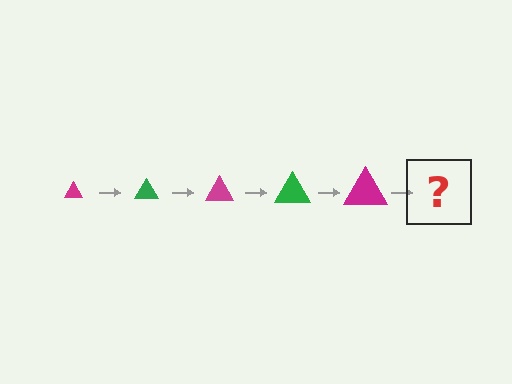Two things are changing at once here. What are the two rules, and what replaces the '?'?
The two rules are that the triangle grows larger each step and the color cycles through magenta and green. The '?' should be a green triangle, larger than the previous one.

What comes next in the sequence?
The next element should be a green triangle, larger than the previous one.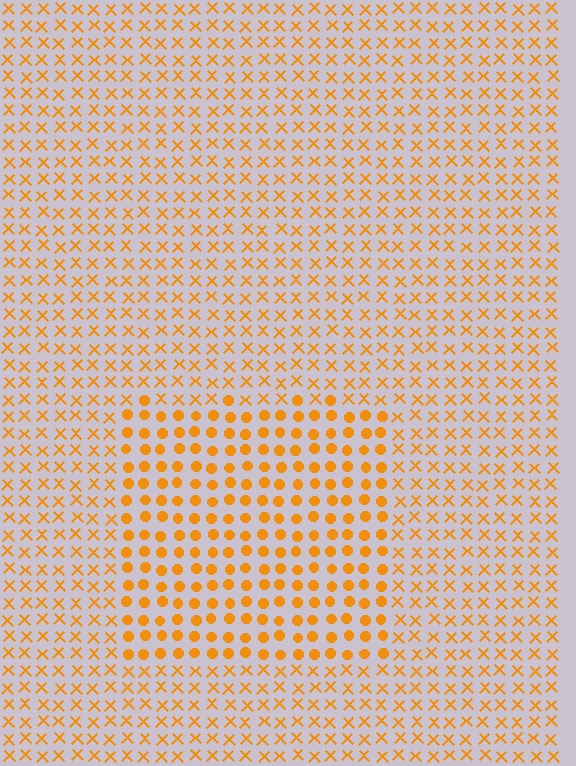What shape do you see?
I see a rectangle.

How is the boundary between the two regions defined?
The boundary is defined by a change in element shape: circles inside vs. X marks outside. All elements share the same color and spacing.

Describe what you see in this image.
The image is filled with small orange elements arranged in a uniform grid. A rectangle-shaped region contains circles, while the surrounding area contains X marks. The boundary is defined purely by the change in element shape.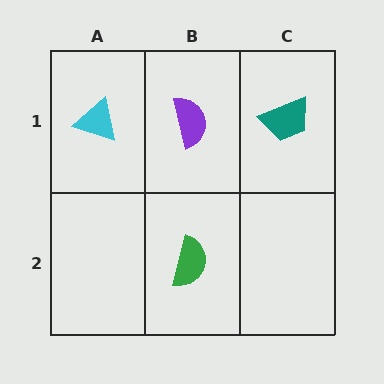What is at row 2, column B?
A green semicircle.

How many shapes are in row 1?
3 shapes.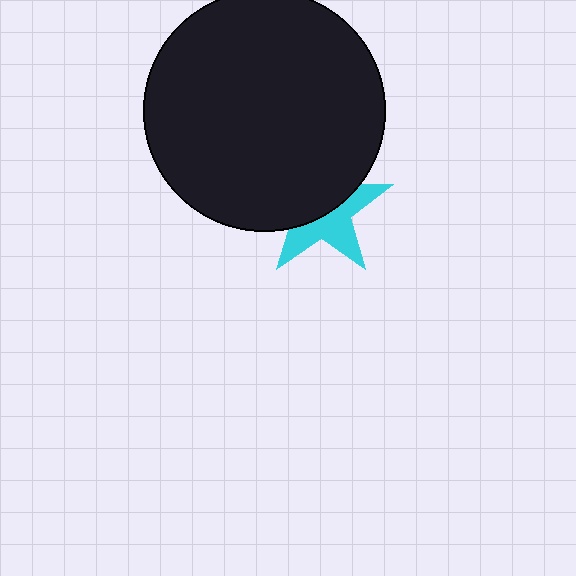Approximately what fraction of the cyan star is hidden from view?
Roughly 53% of the cyan star is hidden behind the black circle.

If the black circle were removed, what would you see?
You would see the complete cyan star.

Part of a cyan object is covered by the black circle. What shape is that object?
It is a star.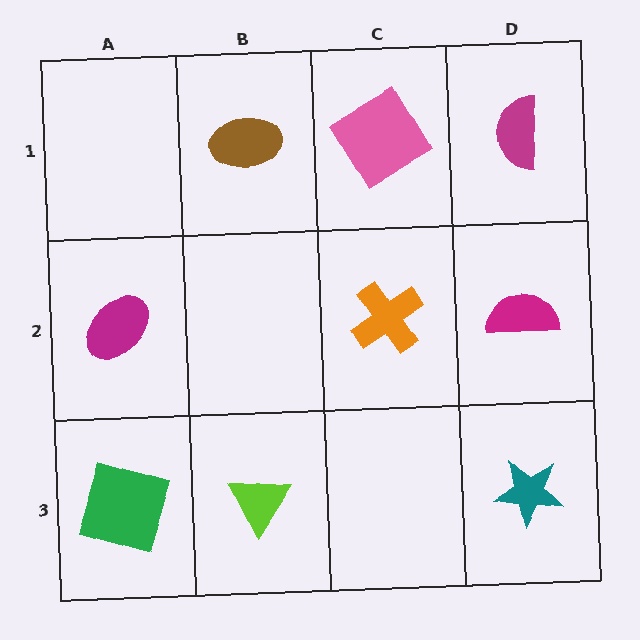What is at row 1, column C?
A pink diamond.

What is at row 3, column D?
A teal star.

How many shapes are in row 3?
3 shapes.